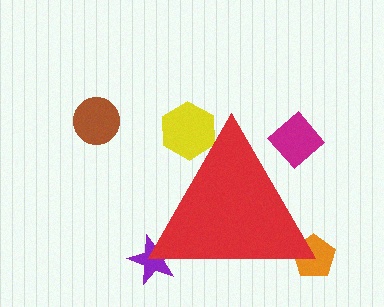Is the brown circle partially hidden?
No, the brown circle is fully visible.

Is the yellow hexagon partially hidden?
Yes, the yellow hexagon is partially hidden behind the red triangle.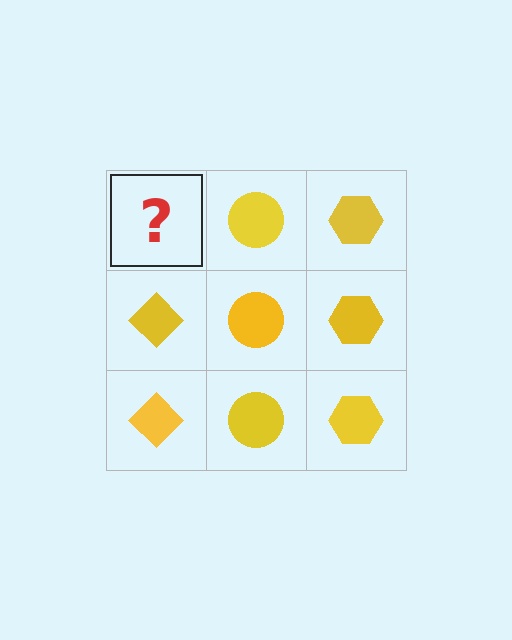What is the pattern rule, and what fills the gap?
The rule is that each column has a consistent shape. The gap should be filled with a yellow diamond.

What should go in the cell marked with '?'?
The missing cell should contain a yellow diamond.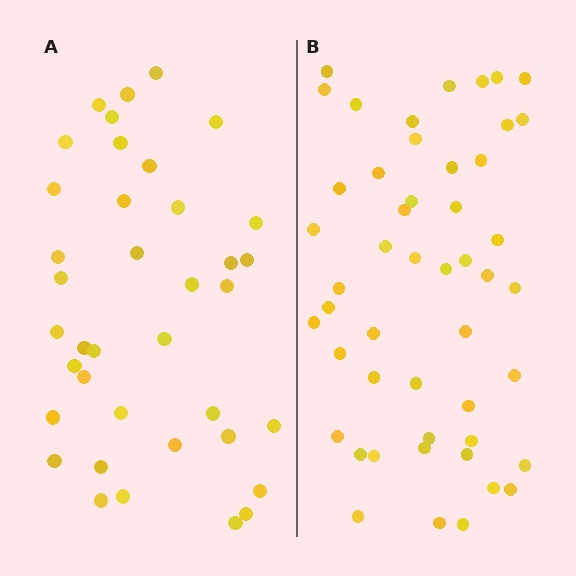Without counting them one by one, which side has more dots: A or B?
Region B (the right region) has more dots.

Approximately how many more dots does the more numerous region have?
Region B has roughly 12 or so more dots than region A.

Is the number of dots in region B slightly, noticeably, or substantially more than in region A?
Region B has noticeably more, but not dramatically so. The ratio is roughly 1.3 to 1.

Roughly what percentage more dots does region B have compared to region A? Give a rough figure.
About 30% more.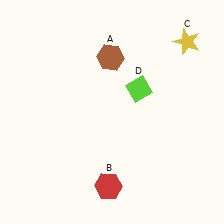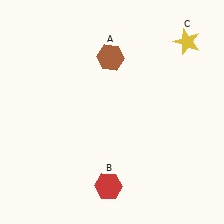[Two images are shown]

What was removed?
The lime diamond (D) was removed in Image 2.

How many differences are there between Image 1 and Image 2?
There is 1 difference between the two images.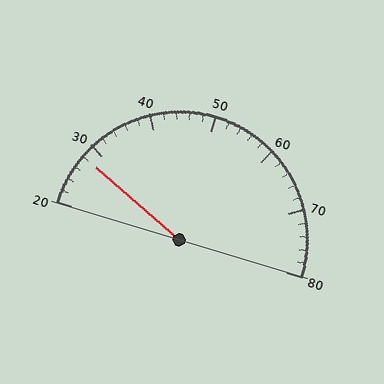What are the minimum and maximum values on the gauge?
The gauge ranges from 20 to 80.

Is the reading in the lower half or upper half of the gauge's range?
The reading is in the lower half of the range (20 to 80).